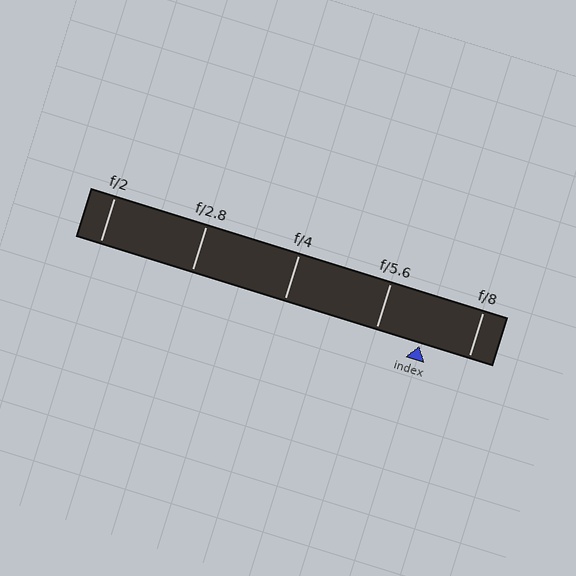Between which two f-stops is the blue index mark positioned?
The index mark is between f/5.6 and f/8.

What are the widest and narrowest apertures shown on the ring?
The widest aperture shown is f/2 and the narrowest is f/8.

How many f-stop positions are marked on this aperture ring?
There are 5 f-stop positions marked.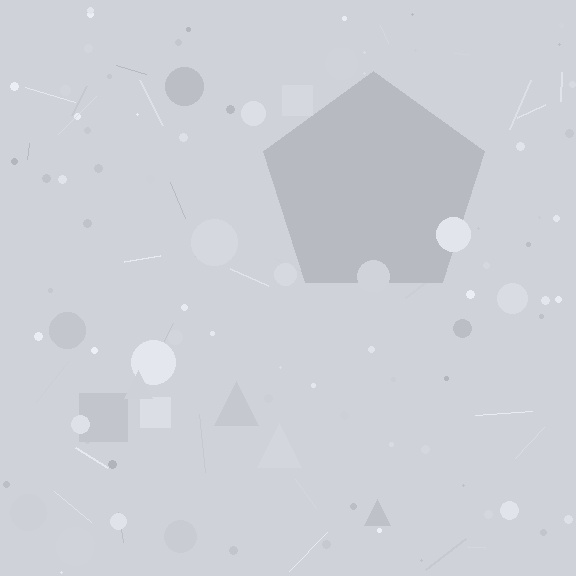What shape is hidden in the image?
A pentagon is hidden in the image.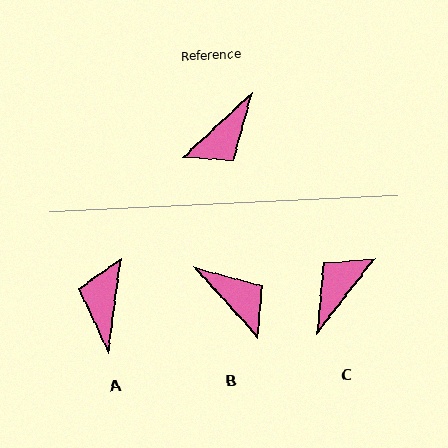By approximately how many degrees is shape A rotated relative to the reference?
Approximately 140 degrees clockwise.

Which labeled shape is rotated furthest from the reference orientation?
C, about 171 degrees away.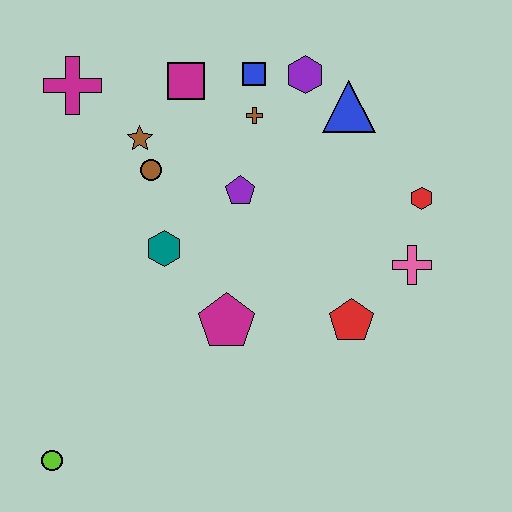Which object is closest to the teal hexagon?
The brown circle is closest to the teal hexagon.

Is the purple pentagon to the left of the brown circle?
No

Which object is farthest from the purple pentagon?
The lime circle is farthest from the purple pentagon.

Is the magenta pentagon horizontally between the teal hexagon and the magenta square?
No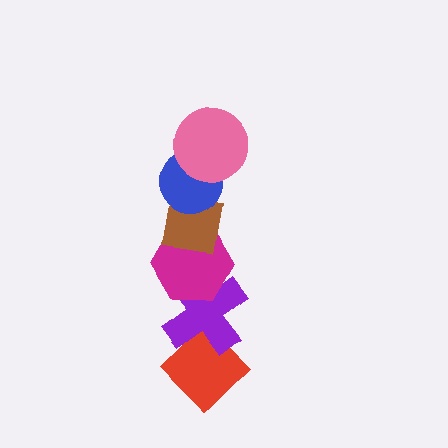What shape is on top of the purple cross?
The magenta hexagon is on top of the purple cross.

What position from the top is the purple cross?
The purple cross is 5th from the top.